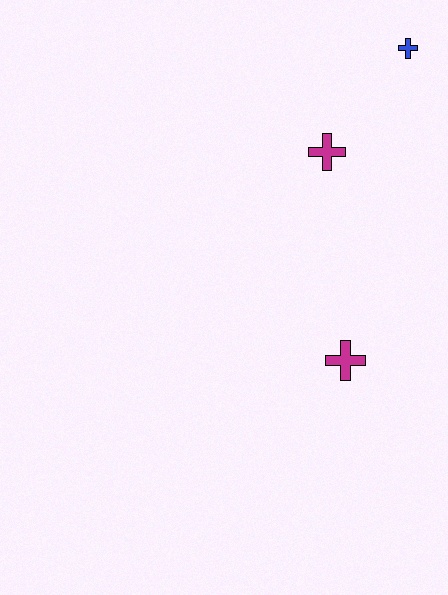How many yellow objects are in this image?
There are no yellow objects.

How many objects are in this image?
There are 3 objects.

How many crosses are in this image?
There are 3 crosses.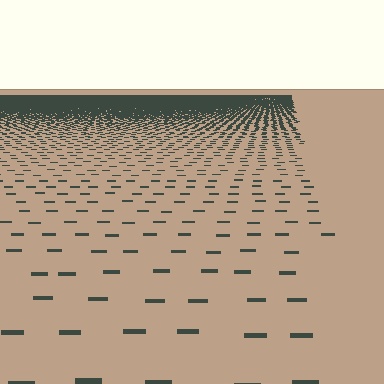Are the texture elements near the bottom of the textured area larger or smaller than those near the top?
Larger. Near the bottom, elements are closer to the viewer and appear at a bigger on-screen size.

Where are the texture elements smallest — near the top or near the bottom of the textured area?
Near the top.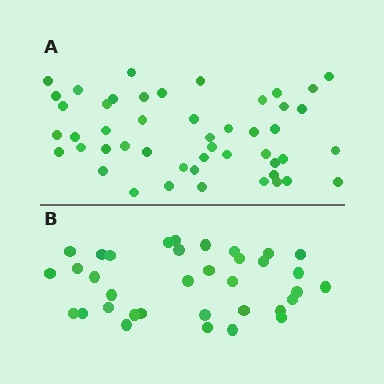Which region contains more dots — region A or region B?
Region A (the top region) has more dots.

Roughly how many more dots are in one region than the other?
Region A has approximately 15 more dots than region B.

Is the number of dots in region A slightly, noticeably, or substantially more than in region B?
Region A has noticeably more, but not dramatically so. The ratio is roughly 1.4 to 1.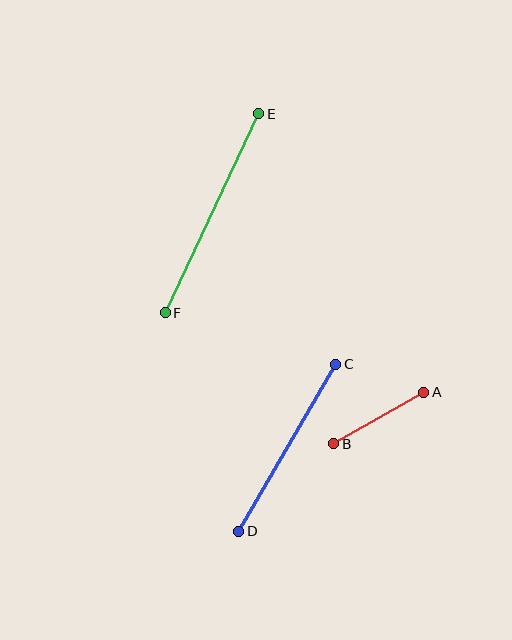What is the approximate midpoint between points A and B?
The midpoint is at approximately (379, 418) pixels.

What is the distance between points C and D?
The distance is approximately 193 pixels.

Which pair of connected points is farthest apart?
Points E and F are farthest apart.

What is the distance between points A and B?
The distance is approximately 104 pixels.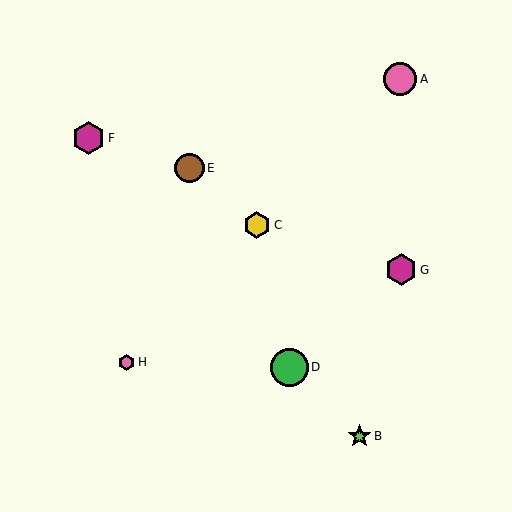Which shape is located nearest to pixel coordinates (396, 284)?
The magenta hexagon (labeled G) at (401, 270) is nearest to that location.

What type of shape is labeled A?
Shape A is a pink circle.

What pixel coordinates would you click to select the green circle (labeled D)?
Click at (289, 367) to select the green circle D.